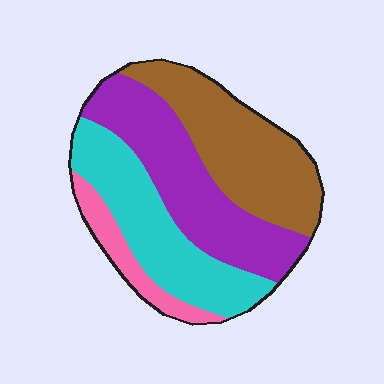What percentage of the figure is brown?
Brown covers 31% of the figure.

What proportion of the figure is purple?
Purple takes up about one third (1/3) of the figure.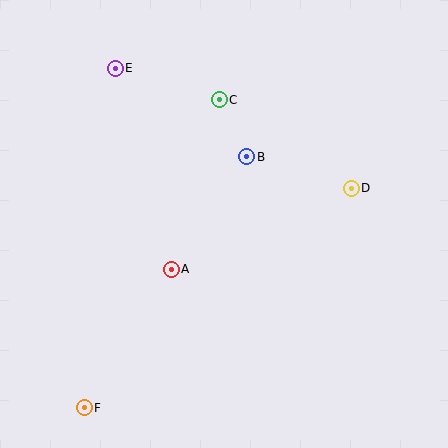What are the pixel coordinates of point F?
Point F is at (84, 408).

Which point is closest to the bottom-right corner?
Point D is closest to the bottom-right corner.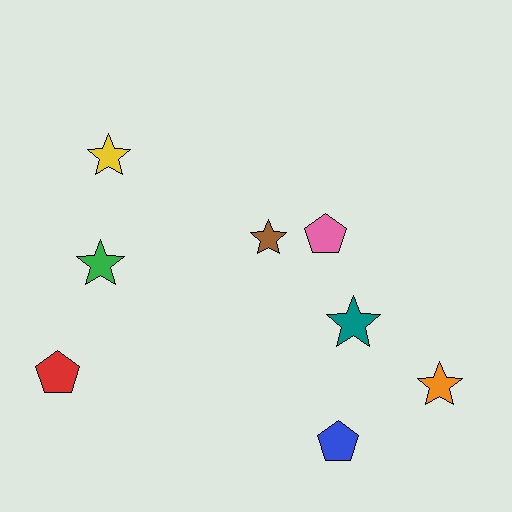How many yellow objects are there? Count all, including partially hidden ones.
There is 1 yellow object.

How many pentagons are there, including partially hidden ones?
There are 3 pentagons.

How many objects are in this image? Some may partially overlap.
There are 8 objects.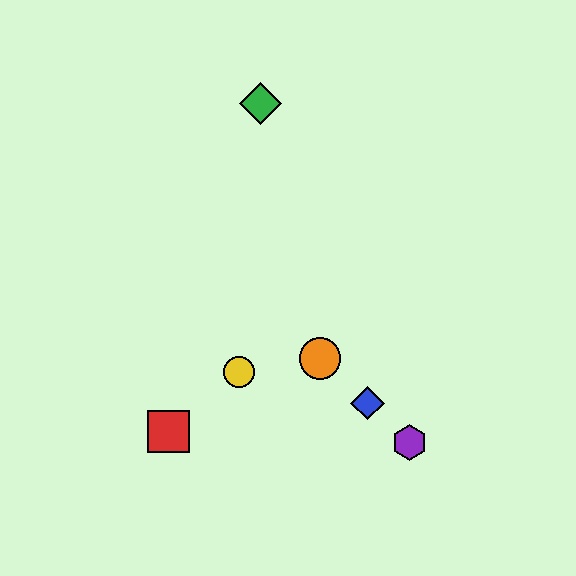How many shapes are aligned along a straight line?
3 shapes (the blue diamond, the purple hexagon, the orange circle) are aligned along a straight line.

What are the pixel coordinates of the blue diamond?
The blue diamond is at (368, 403).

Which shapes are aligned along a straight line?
The blue diamond, the purple hexagon, the orange circle are aligned along a straight line.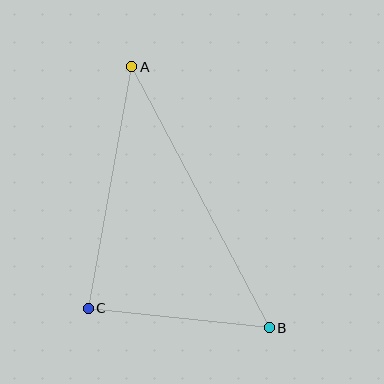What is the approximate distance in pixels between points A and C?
The distance between A and C is approximately 245 pixels.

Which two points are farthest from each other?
Points A and B are farthest from each other.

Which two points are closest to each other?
Points B and C are closest to each other.